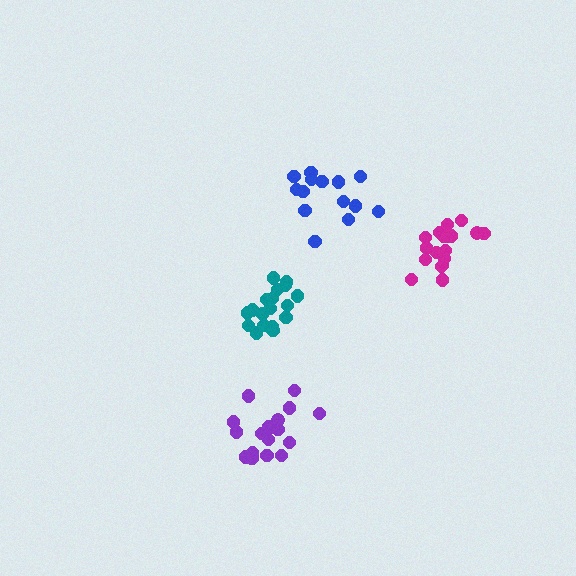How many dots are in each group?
Group 1: 18 dots, Group 2: 18 dots, Group 3: 18 dots, Group 4: 14 dots (68 total).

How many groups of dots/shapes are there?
There are 4 groups.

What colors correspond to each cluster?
The clusters are colored: teal, magenta, purple, blue.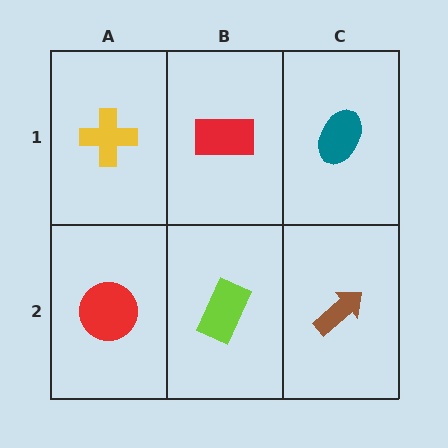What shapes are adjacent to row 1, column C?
A brown arrow (row 2, column C), a red rectangle (row 1, column B).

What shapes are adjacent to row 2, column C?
A teal ellipse (row 1, column C), a lime rectangle (row 2, column B).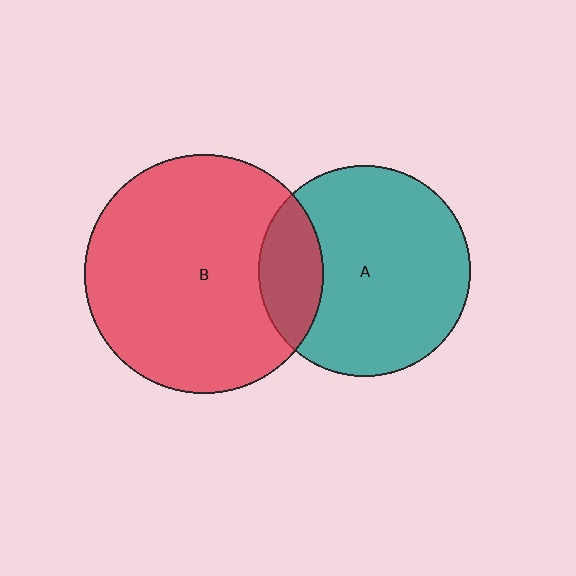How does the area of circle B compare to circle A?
Approximately 1.3 times.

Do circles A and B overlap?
Yes.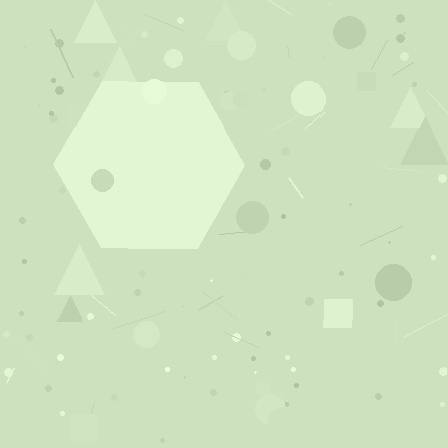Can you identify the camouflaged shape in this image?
The camouflaged shape is a hexagon.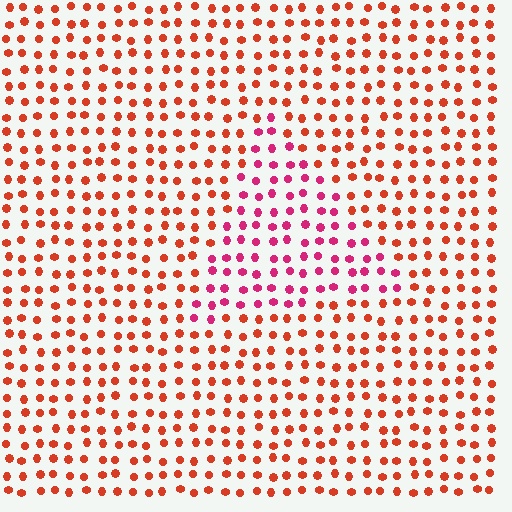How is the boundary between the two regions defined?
The boundary is defined purely by a slight shift in hue (about 37 degrees). Spacing, size, and orientation are identical on both sides.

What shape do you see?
I see a triangle.